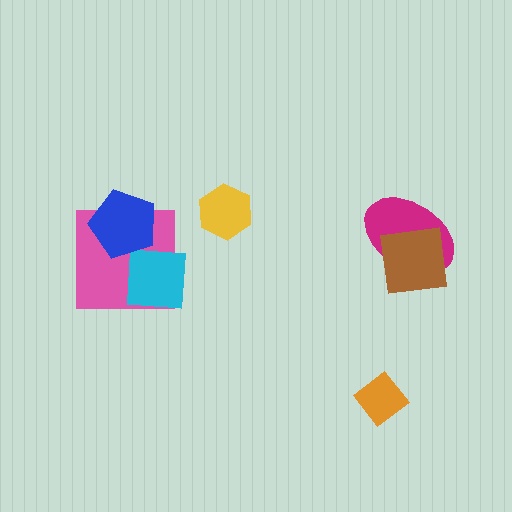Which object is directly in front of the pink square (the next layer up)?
The cyan square is directly in front of the pink square.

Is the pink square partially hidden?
Yes, it is partially covered by another shape.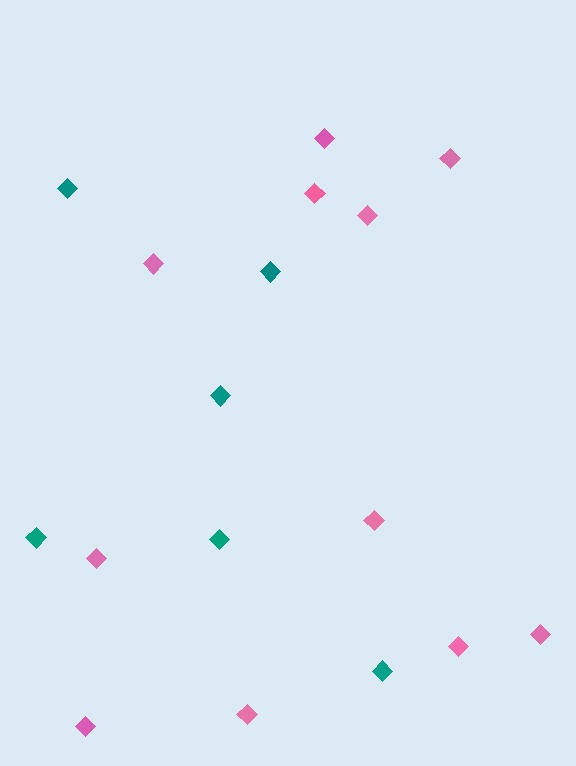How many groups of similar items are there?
There are 2 groups: one group of pink diamonds (11) and one group of teal diamonds (6).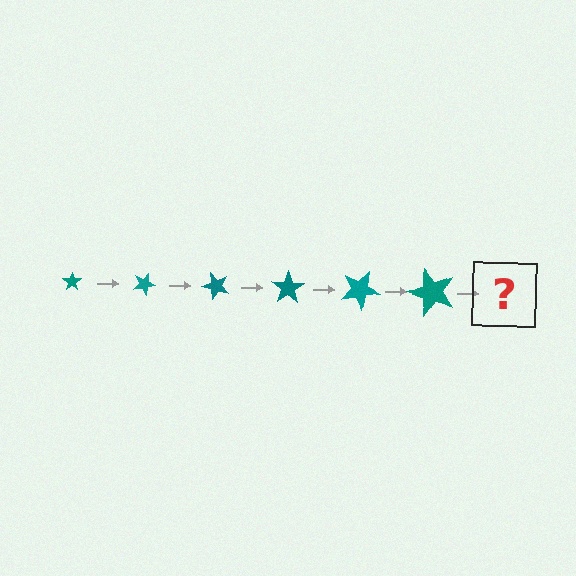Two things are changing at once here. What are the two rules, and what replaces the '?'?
The two rules are that the star grows larger each step and it rotates 25 degrees each step. The '?' should be a star, larger than the previous one and rotated 150 degrees from the start.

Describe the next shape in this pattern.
It should be a star, larger than the previous one and rotated 150 degrees from the start.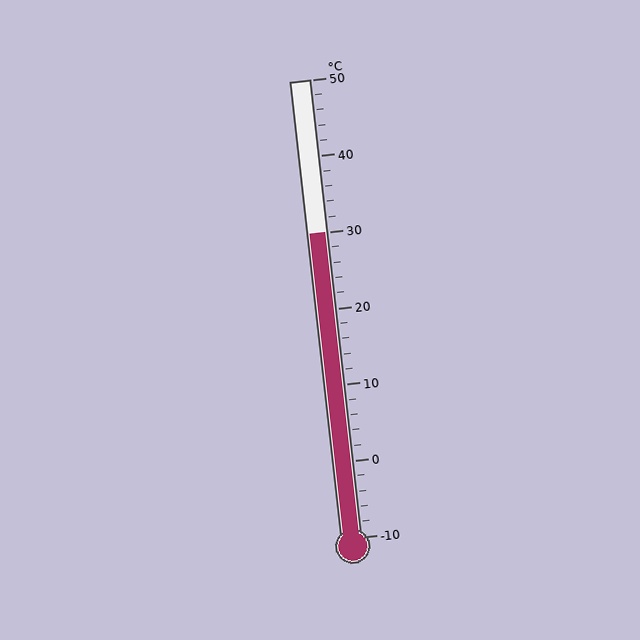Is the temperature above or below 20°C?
The temperature is above 20°C.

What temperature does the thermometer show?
The thermometer shows approximately 30°C.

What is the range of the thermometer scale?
The thermometer scale ranges from -10°C to 50°C.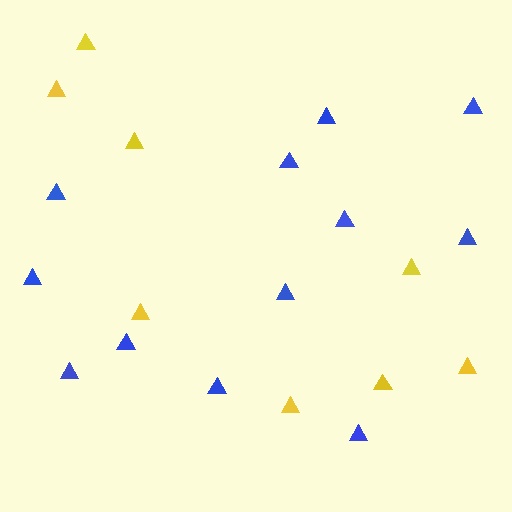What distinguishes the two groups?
There are 2 groups: one group of yellow triangles (8) and one group of blue triangles (12).